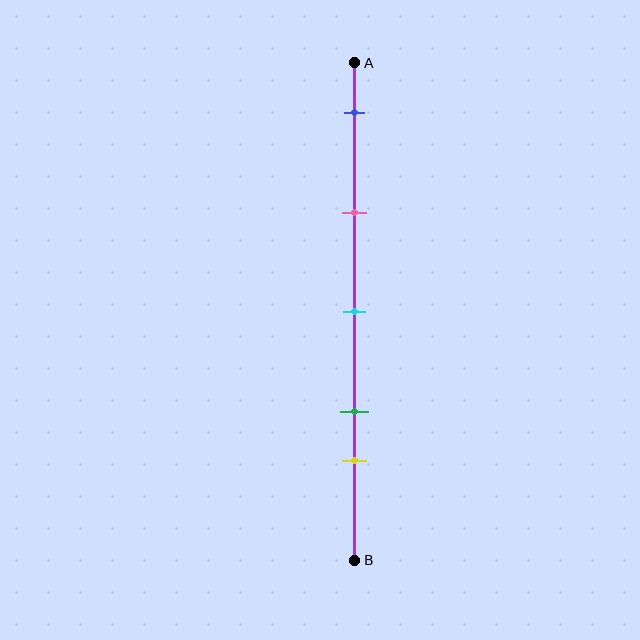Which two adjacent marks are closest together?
The green and yellow marks are the closest adjacent pair.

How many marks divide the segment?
There are 5 marks dividing the segment.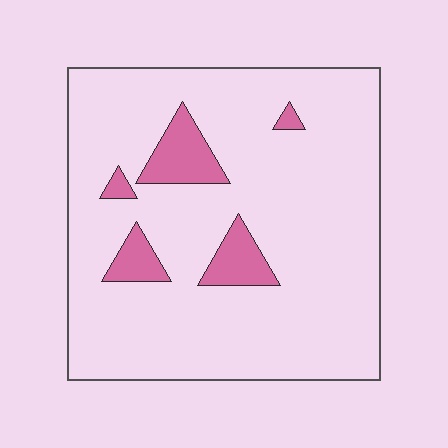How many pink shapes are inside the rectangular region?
5.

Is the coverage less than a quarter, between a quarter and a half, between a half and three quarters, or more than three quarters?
Less than a quarter.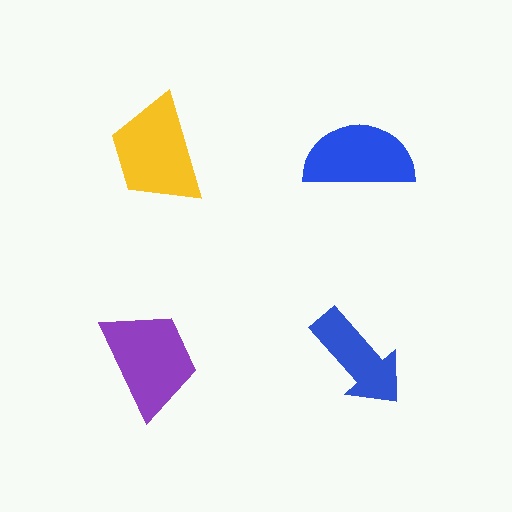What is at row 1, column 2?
A blue semicircle.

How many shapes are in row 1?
2 shapes.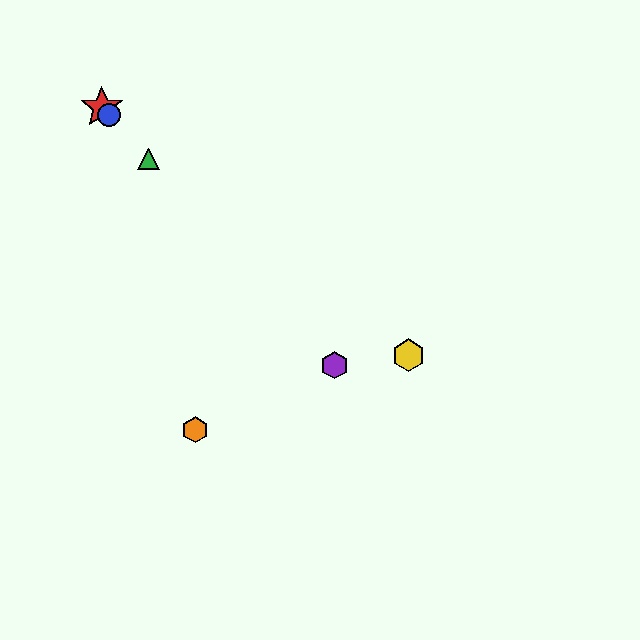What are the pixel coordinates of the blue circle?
The blue circle is at (109, 115).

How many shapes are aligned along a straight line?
4 shapes (the red star, the blue circle, the green triangle, the purple hexagon) are aligned along a straight line.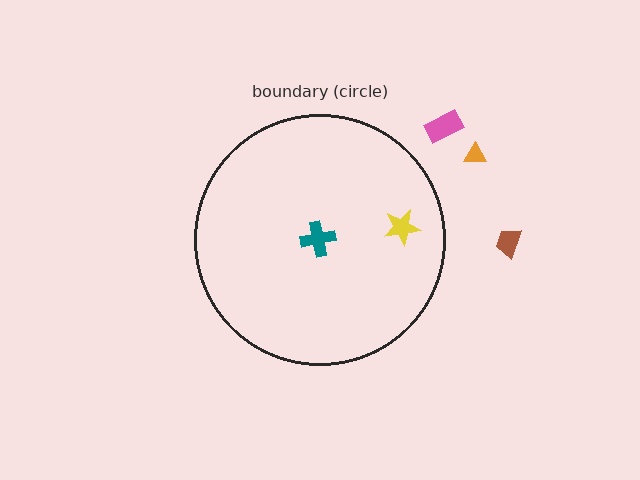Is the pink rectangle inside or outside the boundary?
Outside.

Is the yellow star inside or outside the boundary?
Inside.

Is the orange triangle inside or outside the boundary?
Outside.